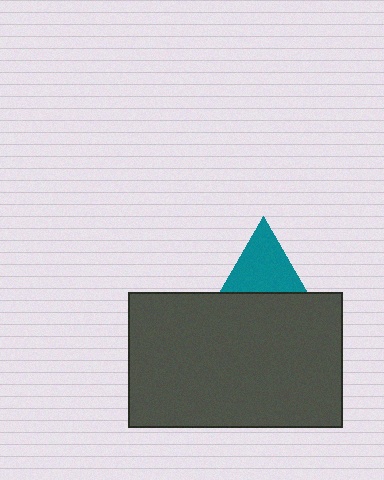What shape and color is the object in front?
The object in front is a dark gray rectangle.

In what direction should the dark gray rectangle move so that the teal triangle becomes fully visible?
The dark gray rectangle should move down. That is the shortest direction to clear the overlap and leave the teal triangle fully visible.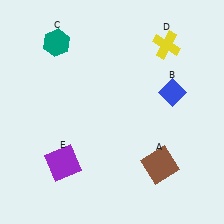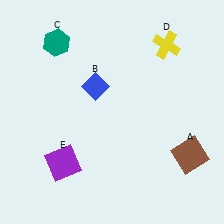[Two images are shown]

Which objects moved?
The objects that moved are: the brown square (A), the blue diamond (B).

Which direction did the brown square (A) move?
The brown square (A) moved right.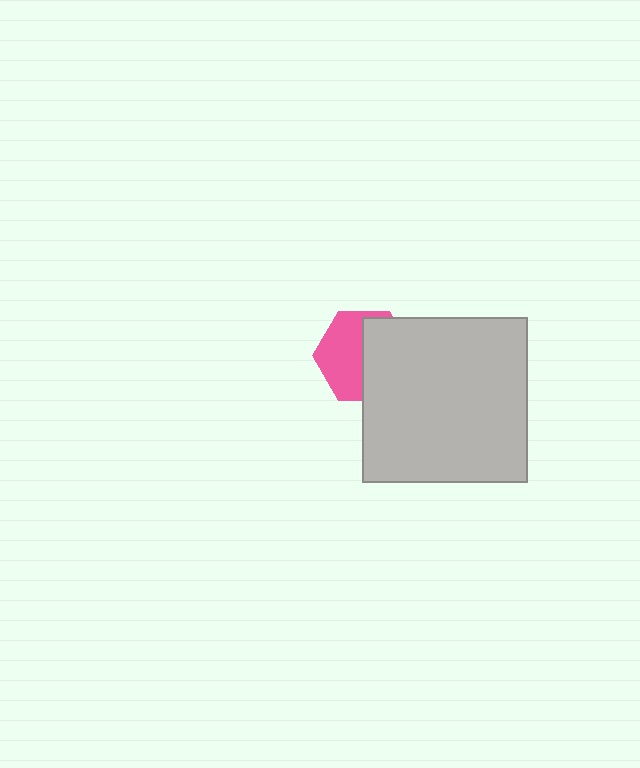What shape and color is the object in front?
The object in front is a light gray square.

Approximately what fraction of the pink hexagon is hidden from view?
Roughly 51% of the pink hexagon is hidden behind the light gray square.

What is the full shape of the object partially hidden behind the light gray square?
The partially hidden object is a pink hexagon.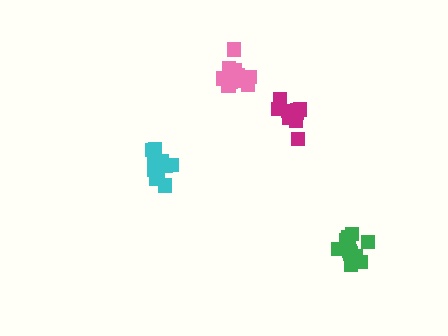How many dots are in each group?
Group 1: 11 dots, Group 2: 11 dots, Group 3: 11 dots, Group 4: 13 dots (46 total).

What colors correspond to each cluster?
The clusters are colored: green, cyan, magenta, pink.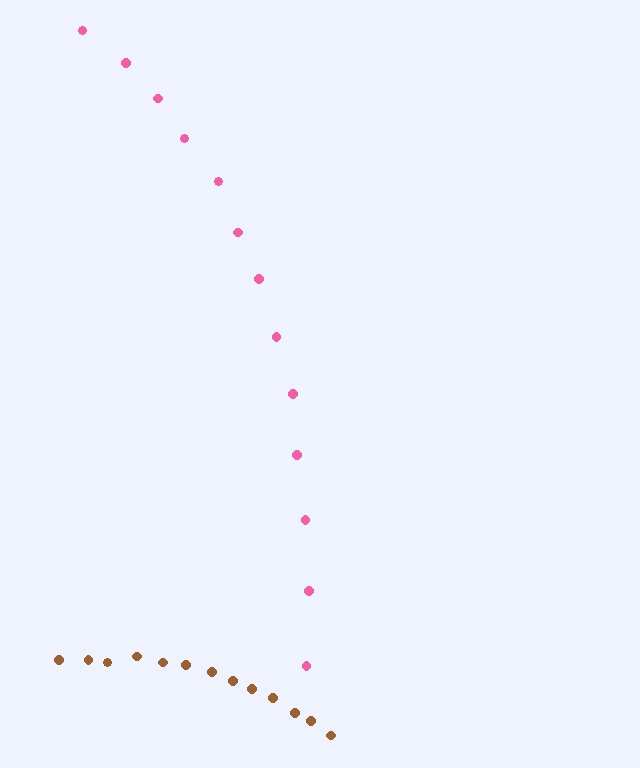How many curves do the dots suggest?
There are 2 distinct paths.